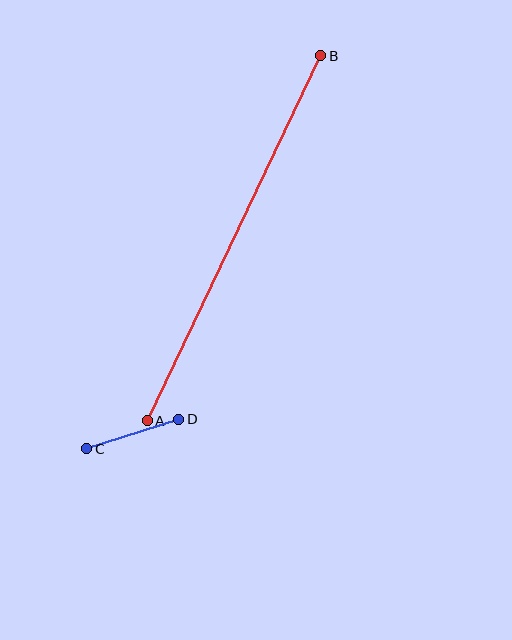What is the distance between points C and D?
The distance is approximately 97 pixels.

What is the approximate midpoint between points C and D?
The midpoint is at approximately (133, 434) pixels.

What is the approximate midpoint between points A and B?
The midpoint is at approximately (234, 238) pixels.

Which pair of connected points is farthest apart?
Points A and B are farthest apart.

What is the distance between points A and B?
The distance is approximately 404 pixels.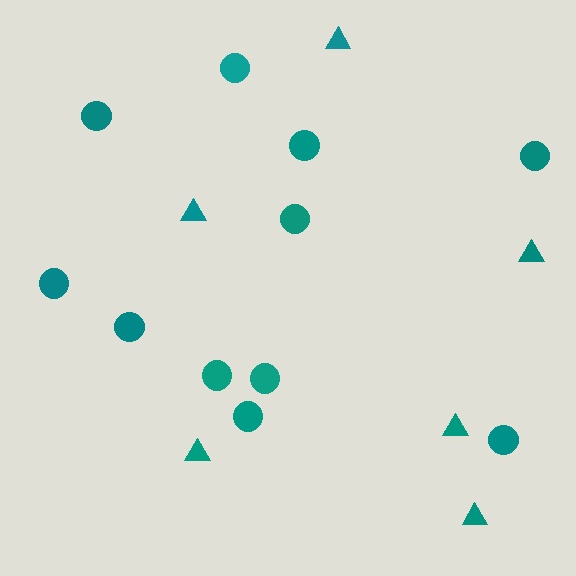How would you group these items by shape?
There are 2 groups: one group of circles (11) and one group of triangles (6).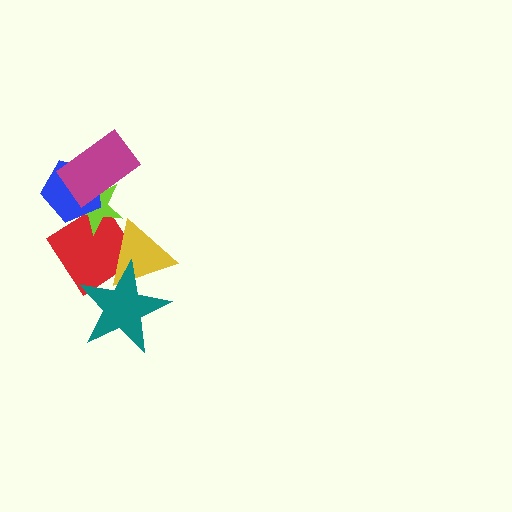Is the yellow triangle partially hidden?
Yes, it is partially covered by another shape.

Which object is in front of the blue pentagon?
The magenta rectangle is in front of the blue pentagon.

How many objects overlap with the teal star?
2 objects overlap with the teal star.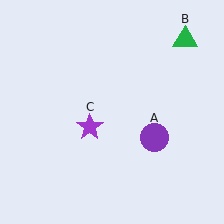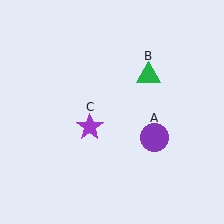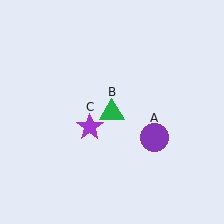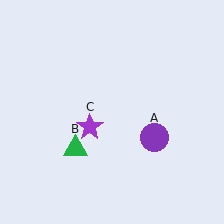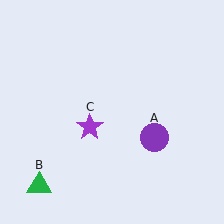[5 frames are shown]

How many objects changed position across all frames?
1 object changed position: green triangle (object B).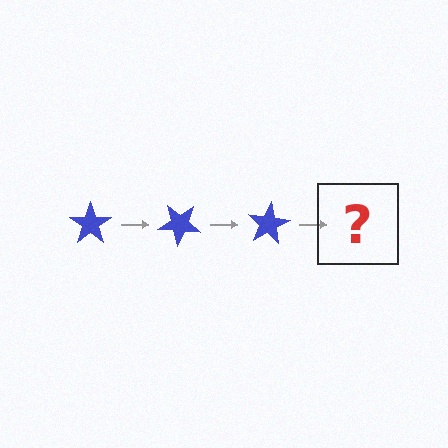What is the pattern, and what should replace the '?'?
The pattern is that the star rotates 40 degrees each step. The '?' should be a blue star rotated 120 degrees.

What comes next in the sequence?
The next element should be a blue star rotated 120 degrees.